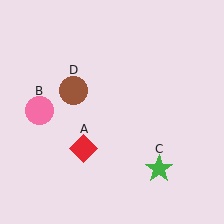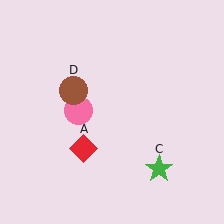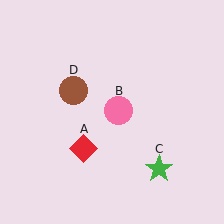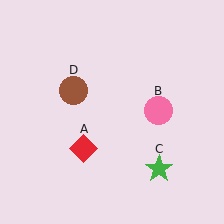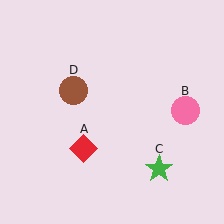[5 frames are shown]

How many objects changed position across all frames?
1 object changed position: pink circle (object B).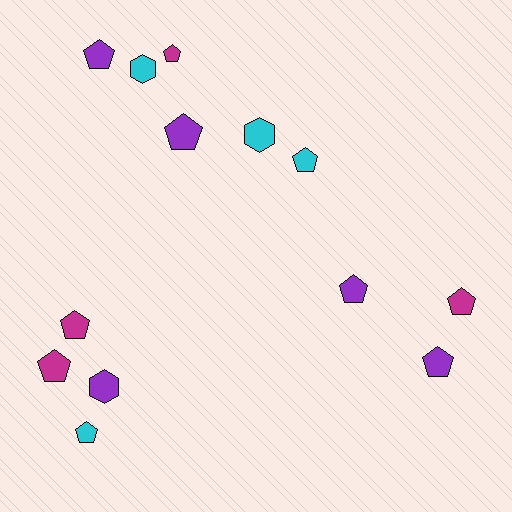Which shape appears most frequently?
Pentagon, with 10 objects.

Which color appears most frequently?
Purple, with 5 objects.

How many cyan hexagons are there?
There are 2 cyan hexagons.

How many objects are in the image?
There are 13 objects.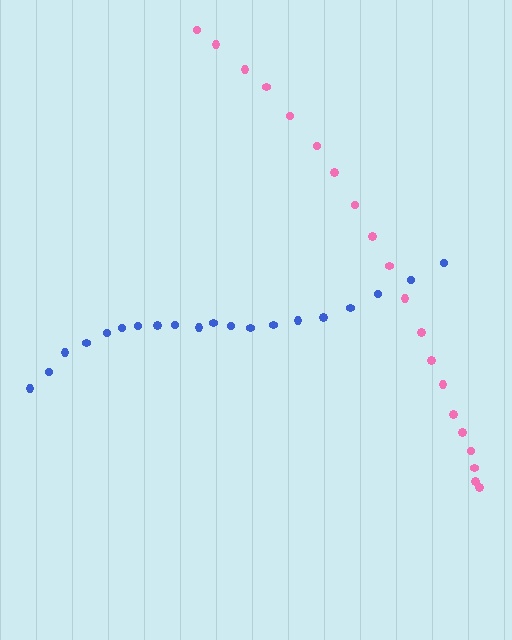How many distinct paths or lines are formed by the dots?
There are 2 distinct paths.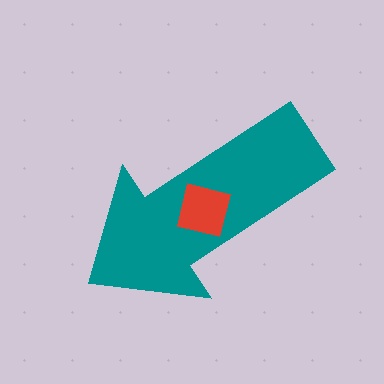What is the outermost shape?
The teal arrow.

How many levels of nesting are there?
2.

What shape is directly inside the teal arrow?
The red square.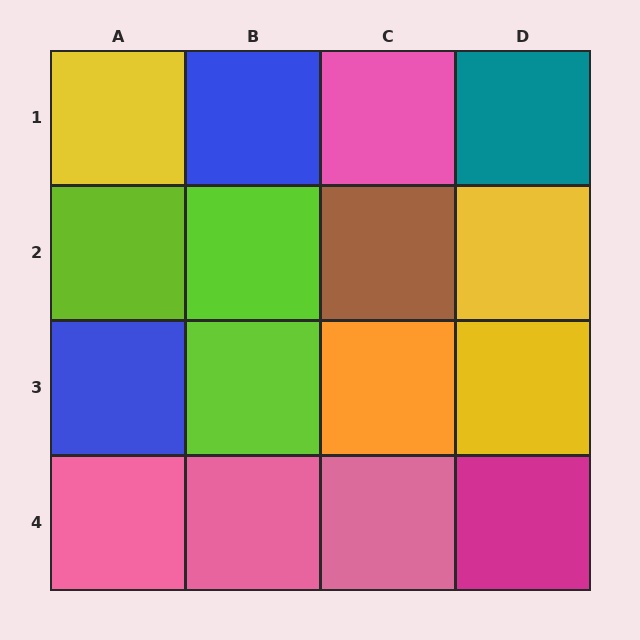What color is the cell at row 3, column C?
Orange.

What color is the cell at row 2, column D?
Yellow.